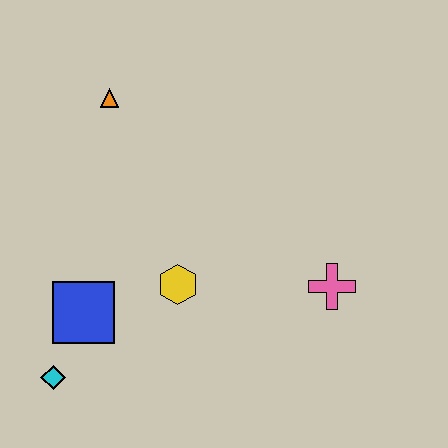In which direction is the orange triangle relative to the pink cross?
The orange triangle is to the left of the pink cross.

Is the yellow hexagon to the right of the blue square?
Yes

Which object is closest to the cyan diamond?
The blue square is closest to the cyan diamond.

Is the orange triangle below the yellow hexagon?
No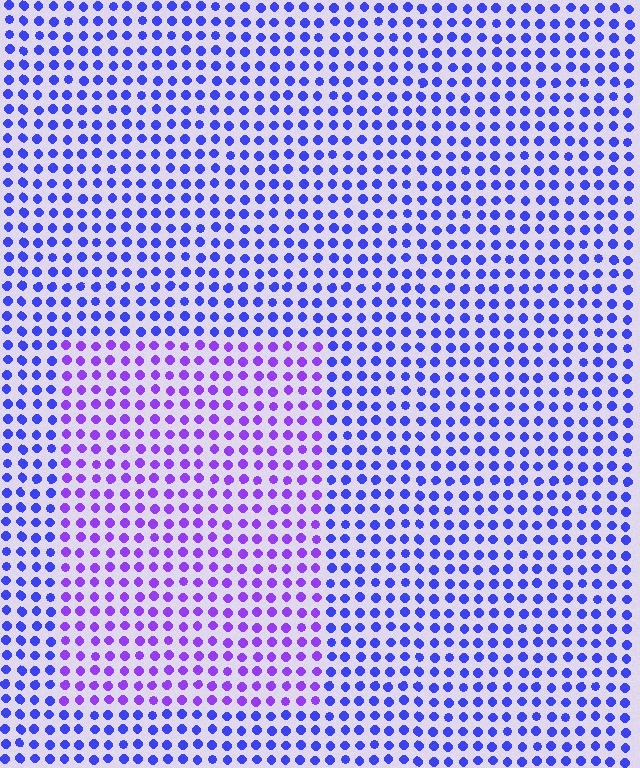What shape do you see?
I see a rectangle.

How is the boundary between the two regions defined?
The boundary is defined purely by a slight shift in hue (about 33 degrees). Spacing, size, and orientation are identical on both sides.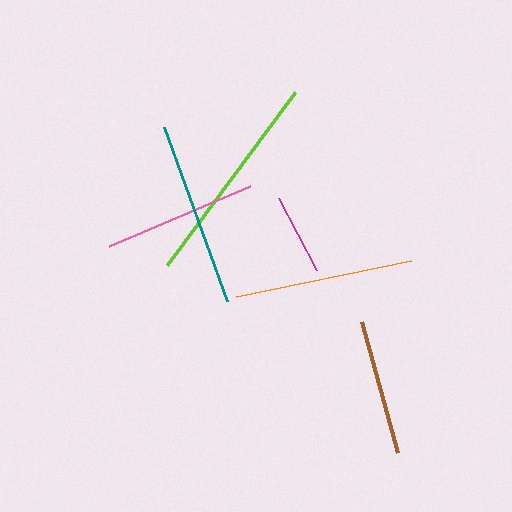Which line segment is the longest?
The lime line is the longest at approximately 215 pixels.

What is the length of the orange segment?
The orange segment is approximately 179 pixels long.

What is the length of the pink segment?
The pink segment is approximately 153 pixels long.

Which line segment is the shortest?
The magenta line is the shortest at approximately 81 pixels.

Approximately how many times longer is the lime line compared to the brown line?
The lime line is approximately 1.6 times the length of the brown line.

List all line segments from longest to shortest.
From longest to shortest: lime, teal, orange, pink, brown, magenta.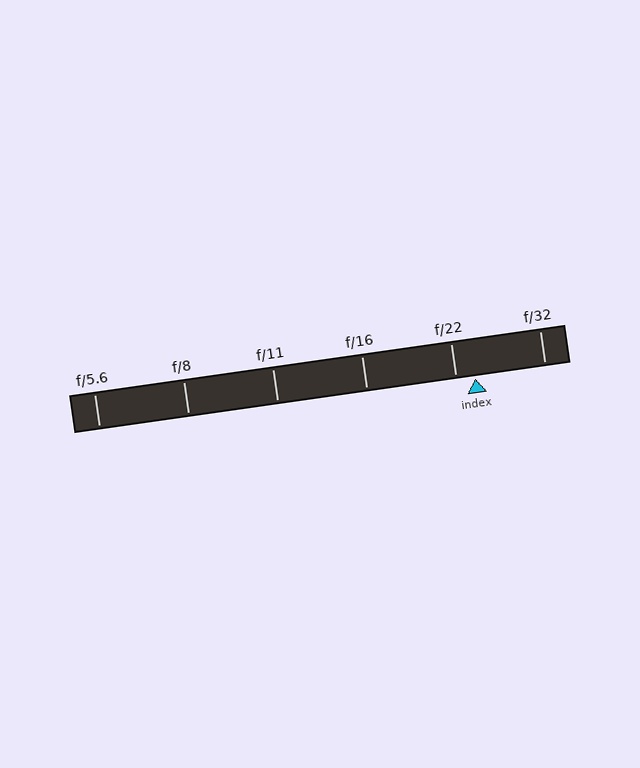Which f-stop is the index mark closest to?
The index mark is closest to f/22.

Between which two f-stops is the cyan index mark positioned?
The index mark is between f/22 and f/32.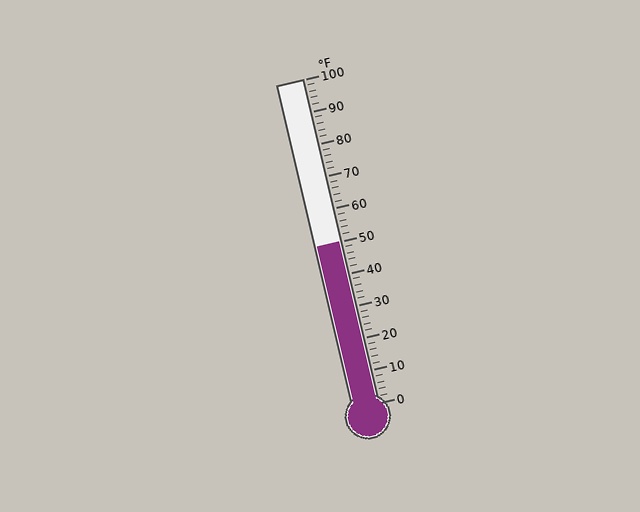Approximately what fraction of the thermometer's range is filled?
The thermometer is filled to approximately 50% of its range.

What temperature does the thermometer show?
The thermometer shows approximately 50°F.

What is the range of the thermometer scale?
The thermometer scale ranges from 0°F to 100°F.